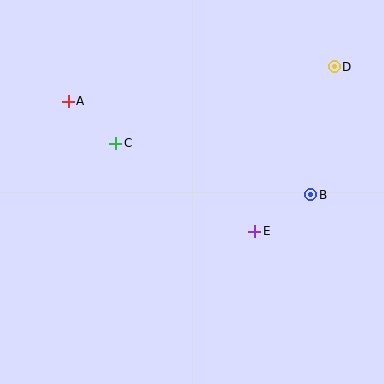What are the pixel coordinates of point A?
Point A is at (68, 101).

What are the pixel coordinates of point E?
Point E is at (255, 231).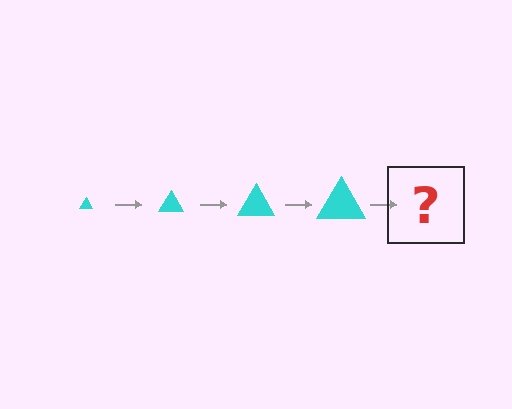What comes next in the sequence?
The next element should be a cyan triangle, larger than the previous one.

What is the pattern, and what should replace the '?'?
The pattern is that the triangle gets progressively larger each step. The '?' should be a cyan triangle, larger than the previous one.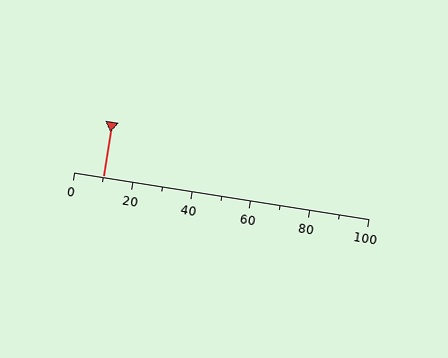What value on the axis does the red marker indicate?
The marker indicates approximately 10.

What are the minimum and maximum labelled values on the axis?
The axis runs from 0 to 100.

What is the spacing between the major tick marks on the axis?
The major ticks are spaced 20 apart.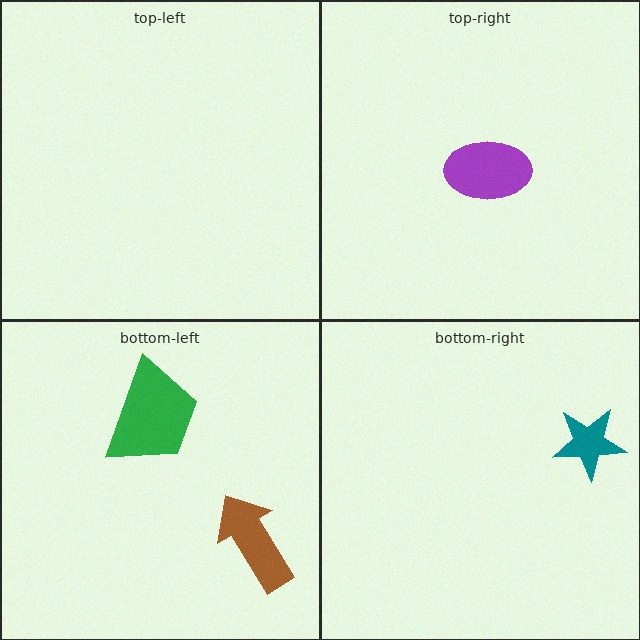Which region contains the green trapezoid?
The bottom-left region.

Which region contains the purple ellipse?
The top-right region.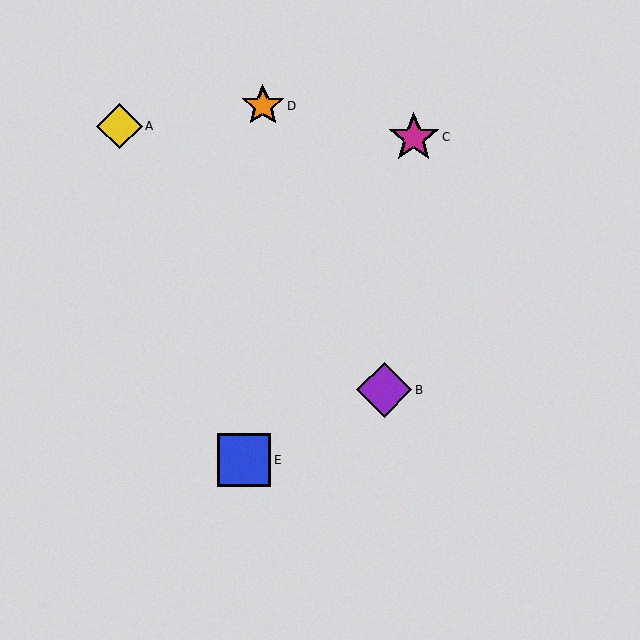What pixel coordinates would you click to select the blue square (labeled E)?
Click at (244, 460) to select the blue square E.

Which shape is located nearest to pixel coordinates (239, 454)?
The blue square (labeled E) at (244, 460) is nearest to that location.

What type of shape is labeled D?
Shape D is an orange star.